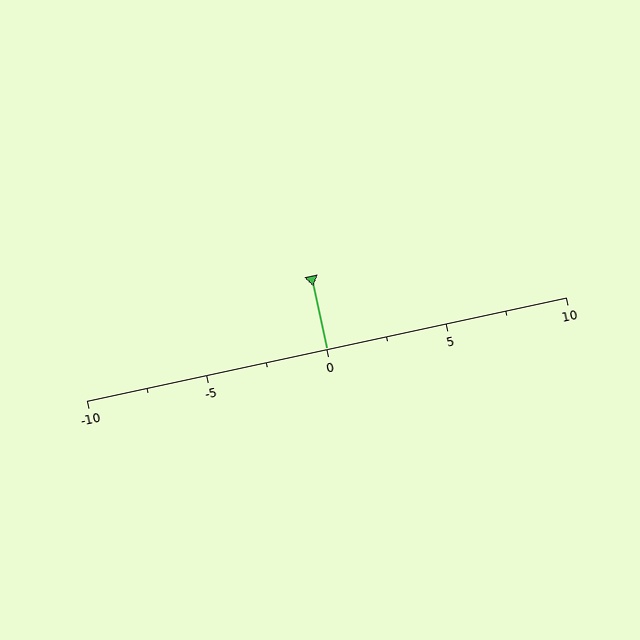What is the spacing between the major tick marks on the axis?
The major ticks are spaced 5 apart.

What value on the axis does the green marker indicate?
The marker indicates approximately 0.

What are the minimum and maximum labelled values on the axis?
The axis runs from -10 to 10.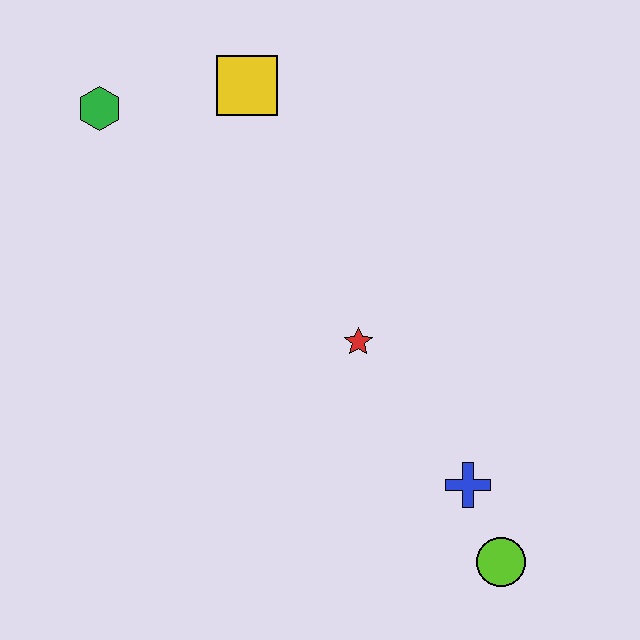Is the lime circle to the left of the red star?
No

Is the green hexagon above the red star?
Yes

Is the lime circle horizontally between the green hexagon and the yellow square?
No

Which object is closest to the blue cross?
The lime circle is closest to the blue cross.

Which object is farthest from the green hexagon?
The lime circle is farthest from the green hexagon.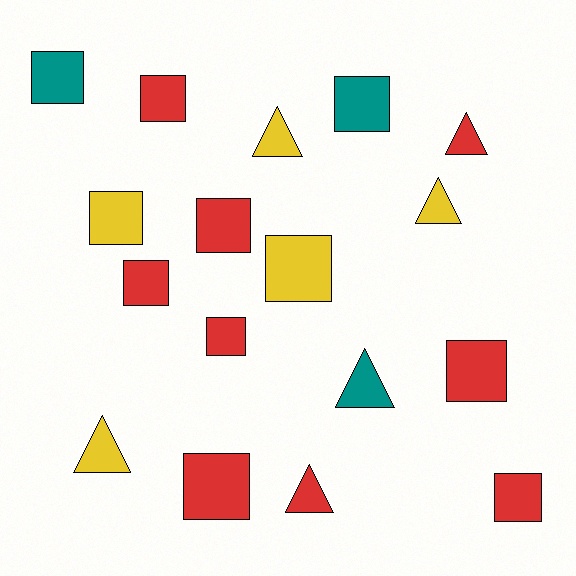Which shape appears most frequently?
Square, with 11 objects.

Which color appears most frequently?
Red, with 9 objects.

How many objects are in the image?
There are 17 objects.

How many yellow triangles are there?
There are 3 yellow triangles.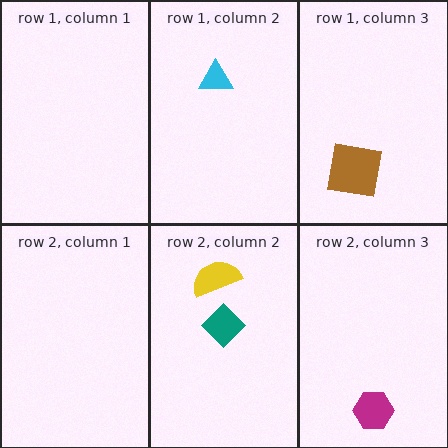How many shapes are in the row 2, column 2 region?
2.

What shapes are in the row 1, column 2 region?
The cyan triangle.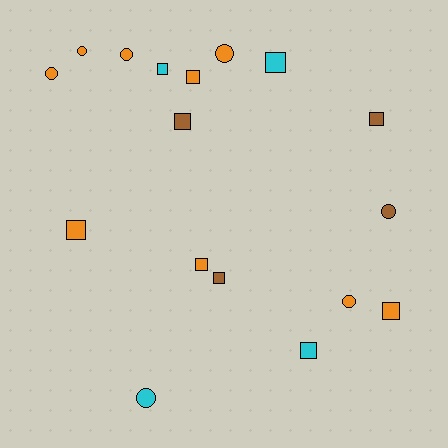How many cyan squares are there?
There are 3 cyan squares.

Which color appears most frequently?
Orange, with 9 objects.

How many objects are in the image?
There are 17 objects.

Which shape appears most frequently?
Square, with 10 objects.